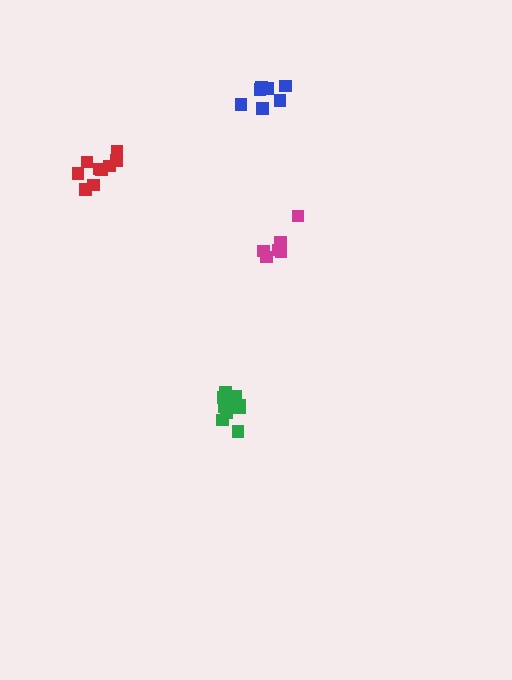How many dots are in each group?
Group 1: 6 dots, Group 2: 11 dots, Group 3: 7 dots, Group 4: 9 dots (33 total).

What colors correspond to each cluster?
The clusters are colored: magenta, green, blue, red.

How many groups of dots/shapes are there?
There are 4 groups.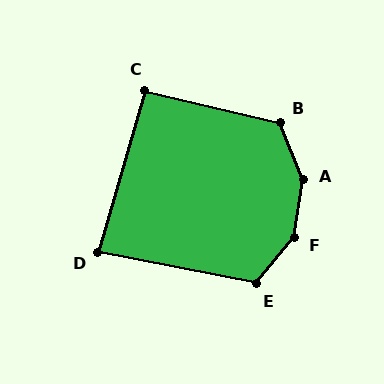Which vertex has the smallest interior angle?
D, at approximately 85 degrees.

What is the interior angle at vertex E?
Approximately 118 degrees (obtuse).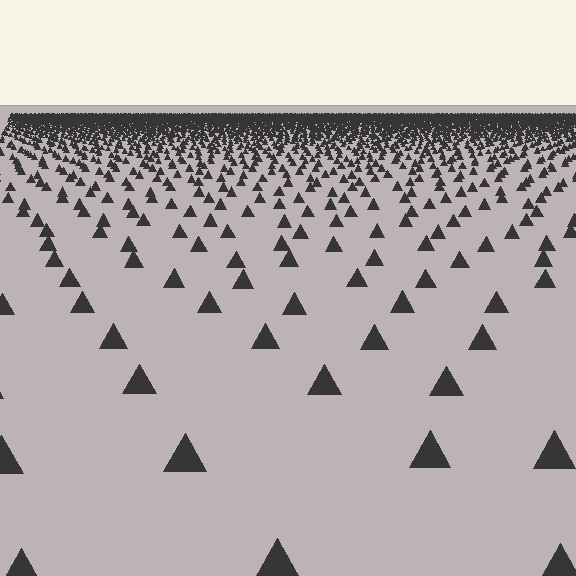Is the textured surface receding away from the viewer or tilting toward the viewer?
The surface is receding away from the viewer. Texture elements get smaller and denser toward the top.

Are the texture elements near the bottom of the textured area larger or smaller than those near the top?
Larger. Near the bottom, elements are closer to the viewer and appear at a bigger on-screen size.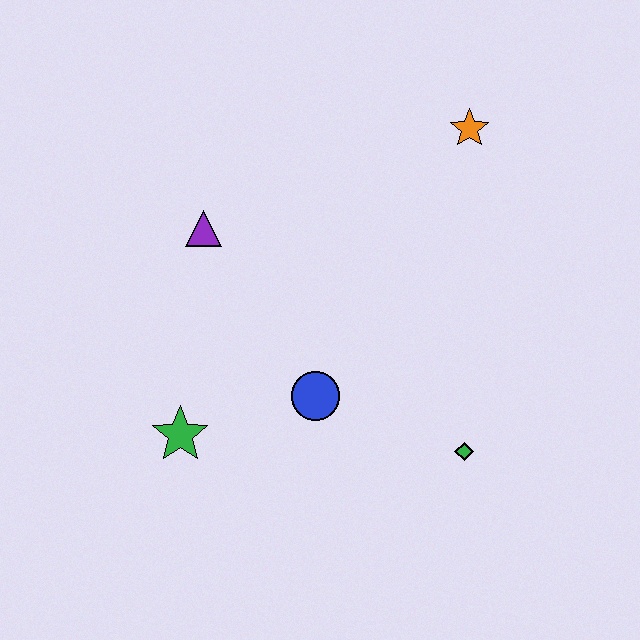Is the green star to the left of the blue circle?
Yes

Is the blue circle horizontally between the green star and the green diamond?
Yes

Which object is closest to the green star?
The blue circle is closest to the green star.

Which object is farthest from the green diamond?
The purple triangle is farthest from the green diamond.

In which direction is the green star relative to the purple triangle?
The green star is below the purple triangle.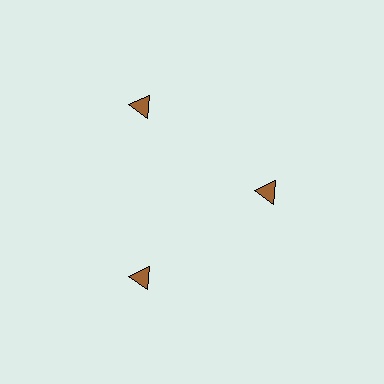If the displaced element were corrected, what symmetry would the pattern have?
It would have 3-fold rotational symmetry — the pattern would map onto itself every 120 degrees.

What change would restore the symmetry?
The symmetry would be restored by moving it outward, back onto the ring so that all 3 triangles sit at equal angles and equal distance from the center.